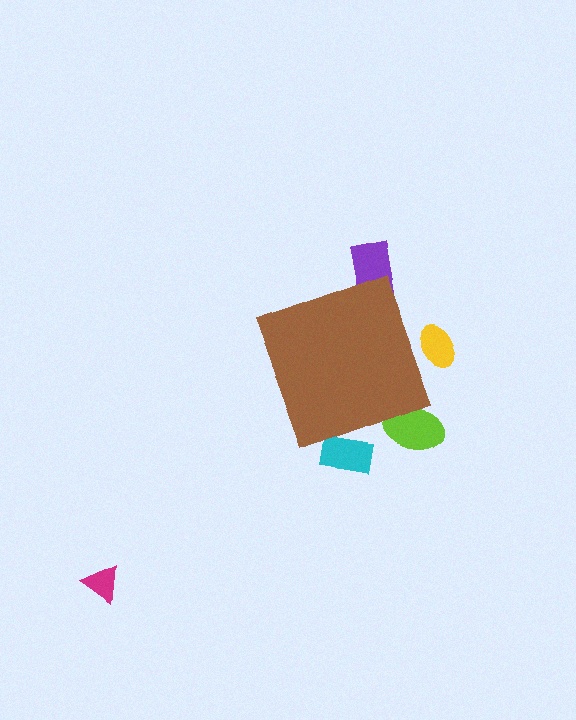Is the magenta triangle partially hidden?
No, the magenta triangle is fully visible.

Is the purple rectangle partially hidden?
Yes, the purple rectangle is partially hidden behind the brown diamond.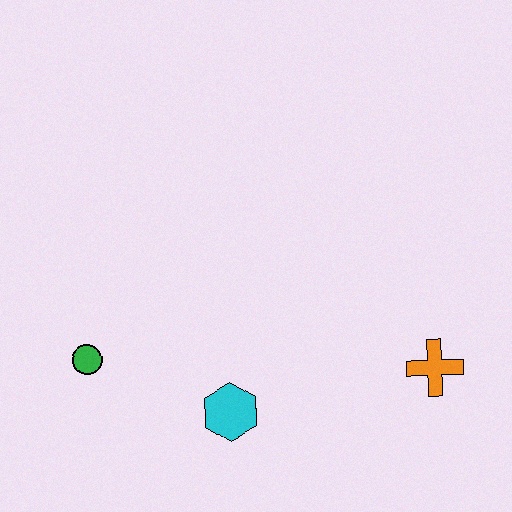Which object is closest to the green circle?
The cyan hexagon is closest to the green circle.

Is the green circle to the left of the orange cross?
Yes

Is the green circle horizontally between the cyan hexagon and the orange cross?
No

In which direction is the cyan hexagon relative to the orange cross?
The cyan hexagon is to the left of the orange cross.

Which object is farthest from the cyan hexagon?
The orange cross is farthest from the cyan hexagon.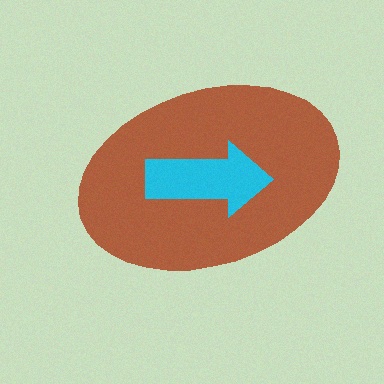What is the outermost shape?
The brown ellipse.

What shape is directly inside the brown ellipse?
The cyan arrow.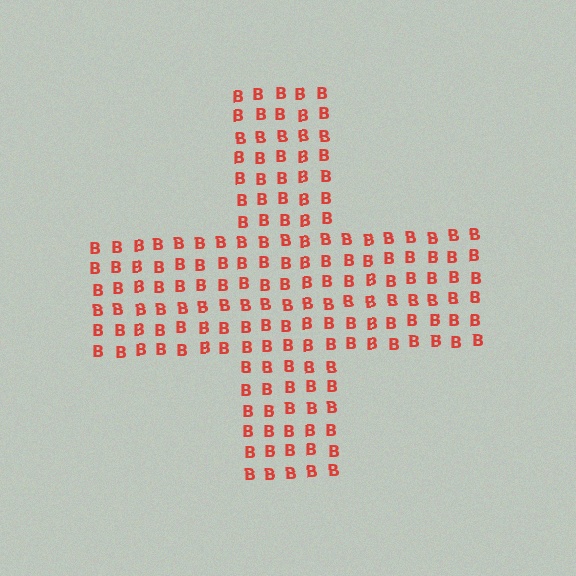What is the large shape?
The large shape is a cross.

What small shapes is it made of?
It is made of small letter B's.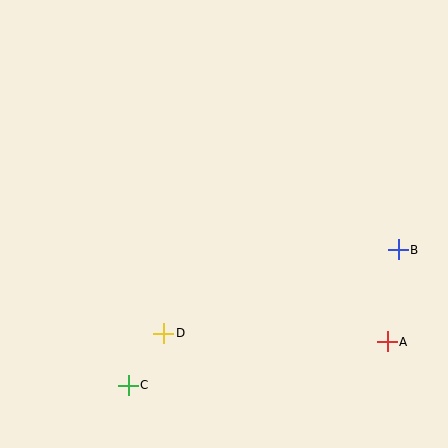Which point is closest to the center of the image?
Point D at (164, 333) is closest to the center.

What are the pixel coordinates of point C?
Point C is at (128, 385).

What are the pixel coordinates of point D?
Point D is at (164, 333).